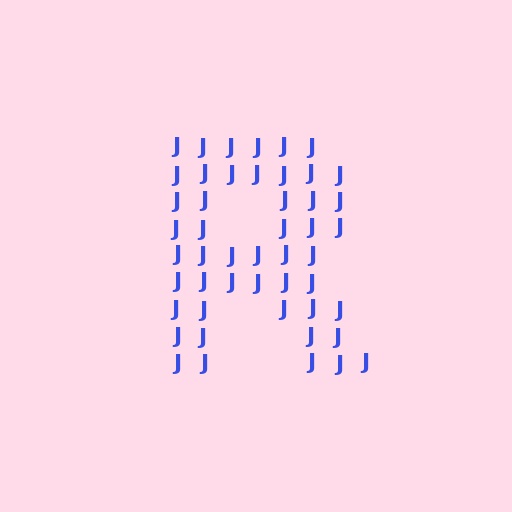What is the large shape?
The large shape is the letter R.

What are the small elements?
The small elements are letter J's.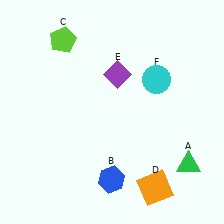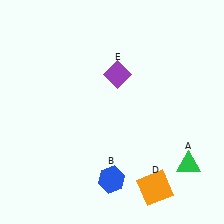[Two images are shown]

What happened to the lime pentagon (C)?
The lime pentagon (C) was removed in Image 2. It was in the top-left area of Image 1.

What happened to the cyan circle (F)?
The cyan circle (F) was removed in Image 2. It was in the top-right area of Image 1.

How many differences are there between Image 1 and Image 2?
There are 2 differences between the two images.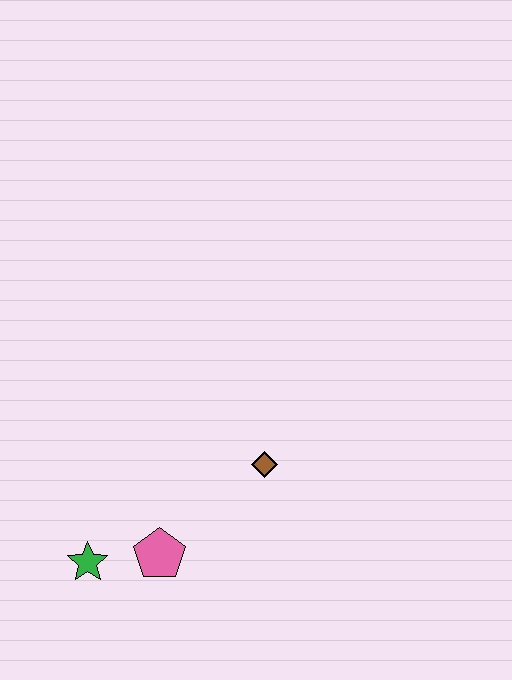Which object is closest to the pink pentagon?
The green star is closest to the pink pentagon.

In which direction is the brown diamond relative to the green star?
The brown diamond is to the right of the green star.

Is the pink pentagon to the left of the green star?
No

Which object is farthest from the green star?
The brown diamond is farthest from the green star.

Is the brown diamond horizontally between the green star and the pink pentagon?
No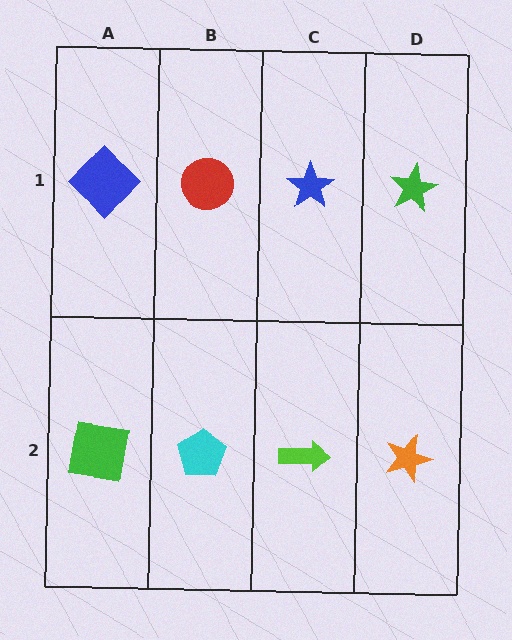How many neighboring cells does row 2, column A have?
2.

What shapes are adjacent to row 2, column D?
A green star (row 1, column D), a lime arrow (row 2, column C).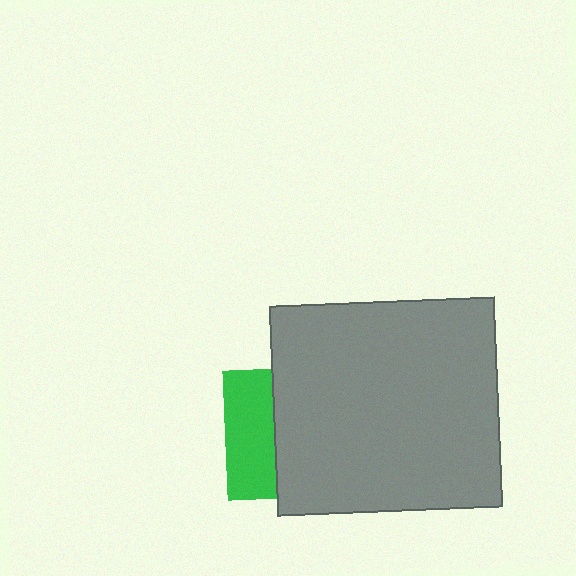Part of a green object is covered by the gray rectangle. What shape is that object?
It is a square.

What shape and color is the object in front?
The object in front is a gray rectangle.